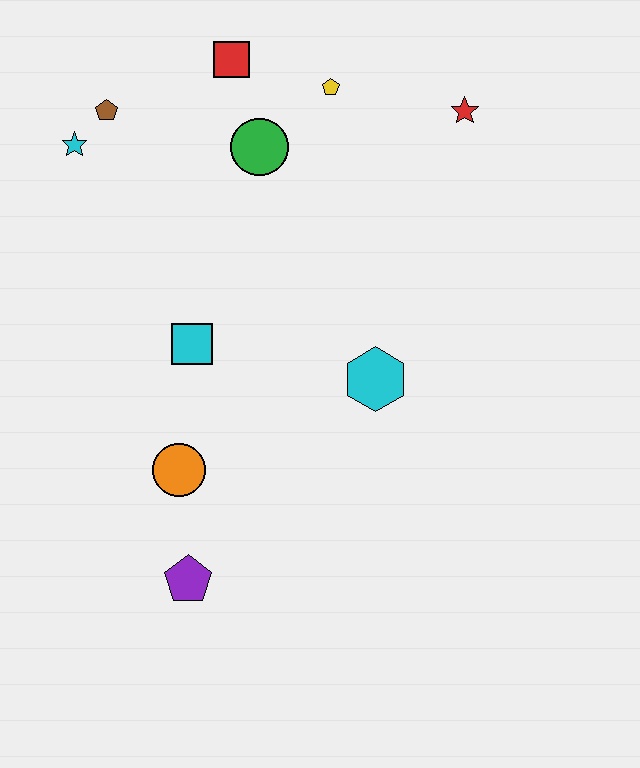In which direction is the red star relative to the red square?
The red star is to the right of the red square.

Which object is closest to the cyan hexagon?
The cyan square is closest to the cyan hexagon.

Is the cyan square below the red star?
Yes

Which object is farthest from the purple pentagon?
The red star is farthest from the purple pentagon.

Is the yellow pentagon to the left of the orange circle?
No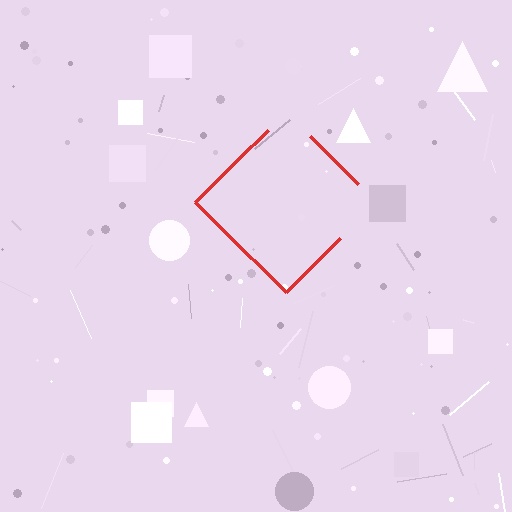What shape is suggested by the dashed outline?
The dashed outline suggests a diamond.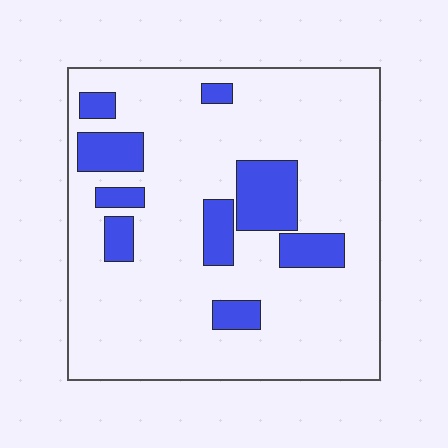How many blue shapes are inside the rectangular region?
9.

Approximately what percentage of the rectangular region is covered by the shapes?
Approximately 15%.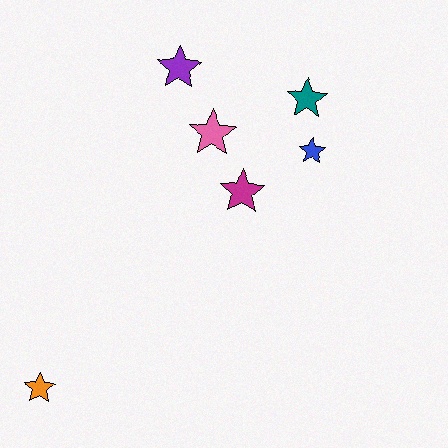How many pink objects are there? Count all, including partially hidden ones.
There is 1 pink object.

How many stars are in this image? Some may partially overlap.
There are 6 stars.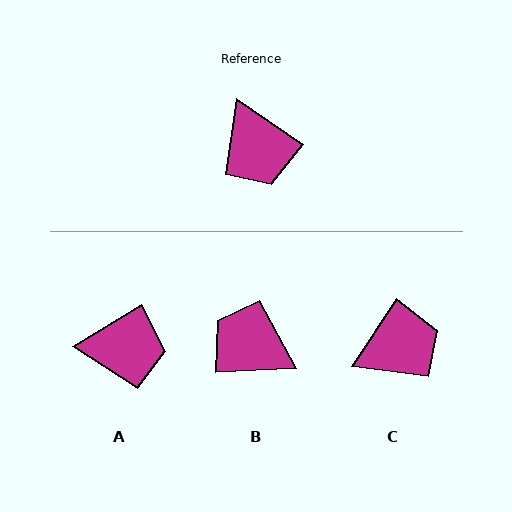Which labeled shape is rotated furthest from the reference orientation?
B, about 143 degrees away.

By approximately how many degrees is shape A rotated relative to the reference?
Approximately 66 degrees counter-clockwise.